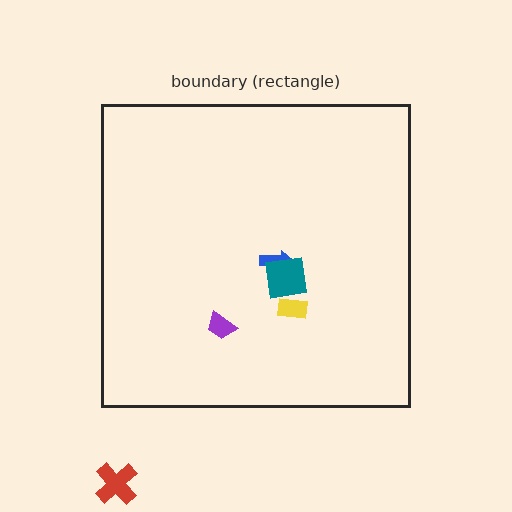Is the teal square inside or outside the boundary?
Inside.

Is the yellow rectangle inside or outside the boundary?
Inside.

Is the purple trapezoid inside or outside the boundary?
Inside.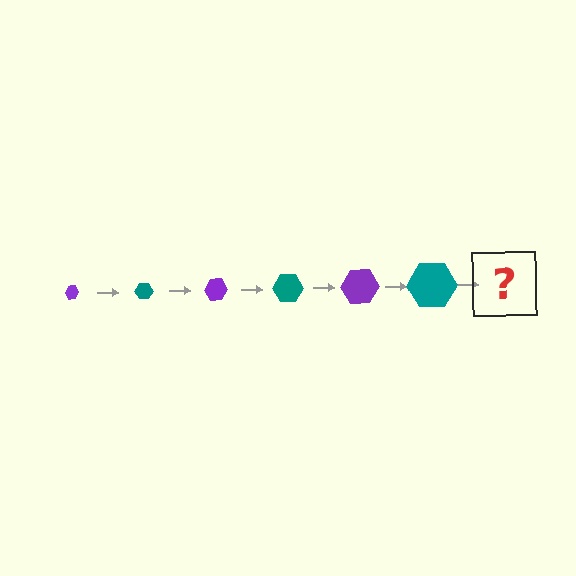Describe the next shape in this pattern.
It should be a purple hexagon, larger than the previous one.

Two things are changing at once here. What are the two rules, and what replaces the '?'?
The two rules are that the hexagon grows larger each step and the color cycles through purple and teal. The '?' should be a purple hexagon, larger than the previous one.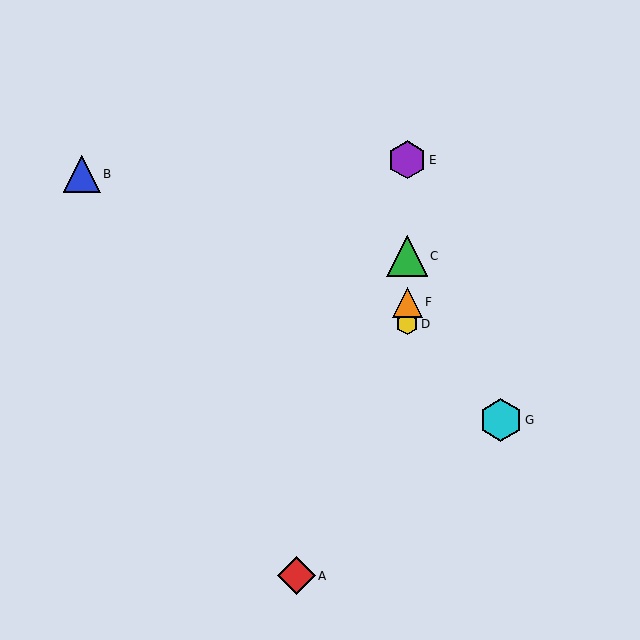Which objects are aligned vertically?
Objects C, D, E, F are aligned vertically.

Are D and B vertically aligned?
No, D is at x≈407 and B is at x≈82.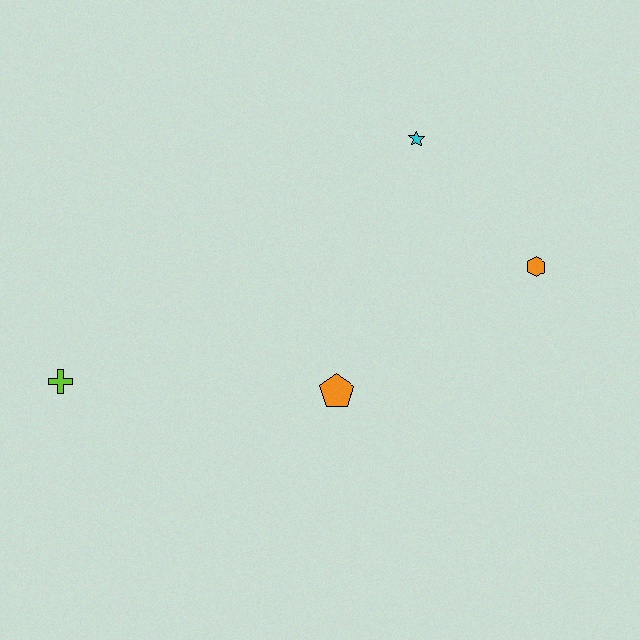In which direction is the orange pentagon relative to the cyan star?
The orange pentagon is below the cyan star.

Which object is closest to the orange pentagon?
The orange hexagon is closest to the orange pentagon.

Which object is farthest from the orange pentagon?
The lime cross is farthest from the orange pentagon.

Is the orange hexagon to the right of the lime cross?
Yes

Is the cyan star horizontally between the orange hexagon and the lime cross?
Yes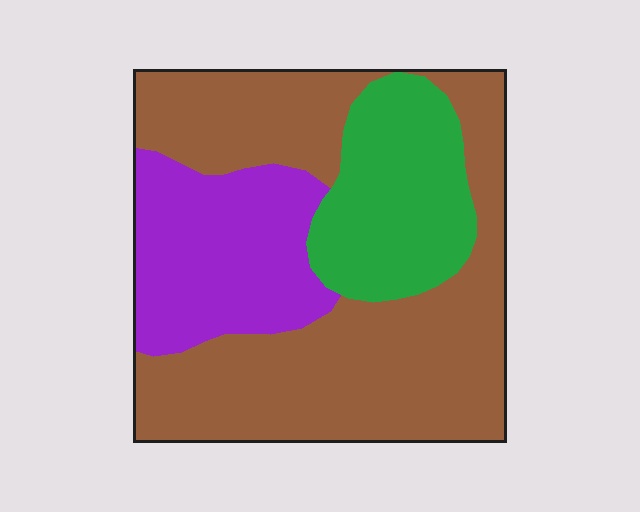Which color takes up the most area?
Brown, at roughly 55%.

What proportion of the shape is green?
Green takes up less than a quarter of the shape.